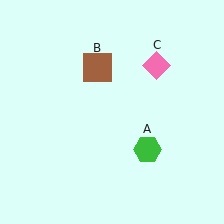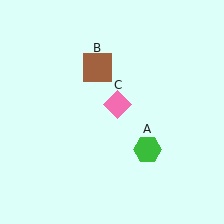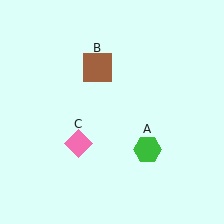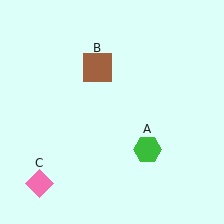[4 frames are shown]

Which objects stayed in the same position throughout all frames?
Green hexagon (object A) and brown square (object B) remained stationary.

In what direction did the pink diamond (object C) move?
The pink diamond (object C) moved down and to the left.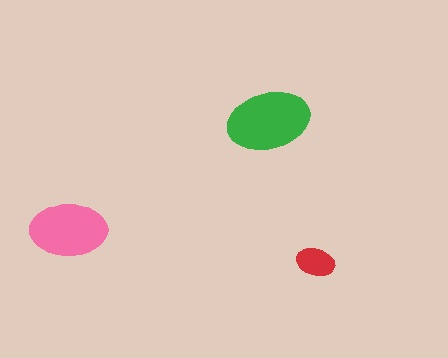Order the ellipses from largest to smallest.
the green one, the pink one, the red one.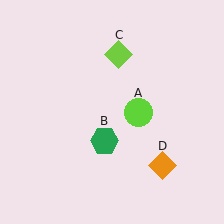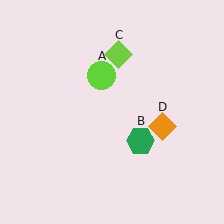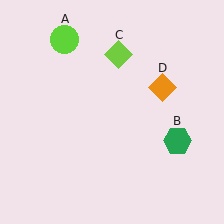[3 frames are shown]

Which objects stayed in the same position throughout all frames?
Lime diamond (object C) remained stationary.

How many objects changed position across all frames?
3 objects changed position: lime circle (object A), green hexagon (object B), orange diamond (object D).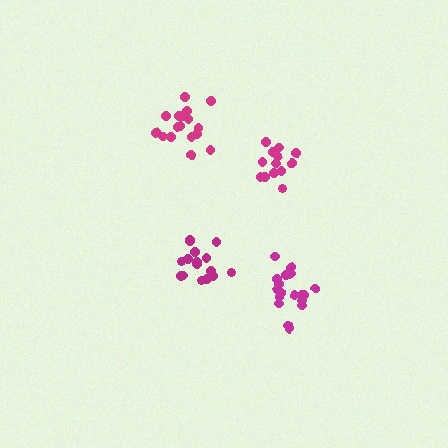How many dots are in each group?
Group 1: 18 dots, Group 2: 19 dots, Group 3: 17 dots, Group 4: 13 dots (67 total).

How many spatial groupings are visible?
There are 4 spatial groupings.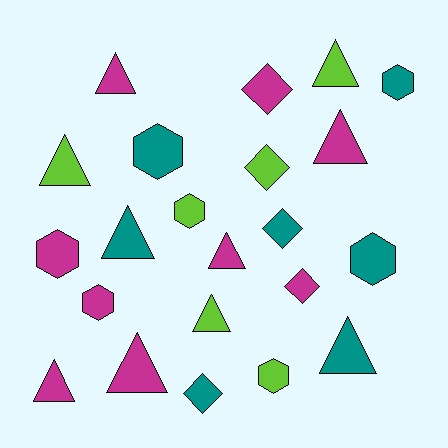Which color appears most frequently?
Magenta, with 9 objects.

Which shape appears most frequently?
Triangle, with 10 objects.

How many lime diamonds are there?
There is 1 lime diamond.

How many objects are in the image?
There are 22 objects.